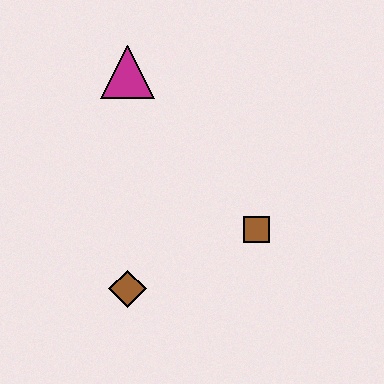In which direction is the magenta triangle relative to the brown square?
The magenta triangle is above the brown square.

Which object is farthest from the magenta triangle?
The brown diamond is farthest from the magenta triangle.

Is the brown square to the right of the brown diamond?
Yes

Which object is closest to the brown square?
The brown diamond is closest to the brown square.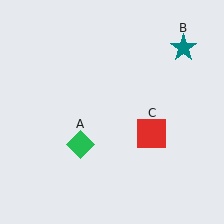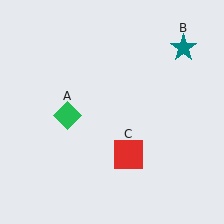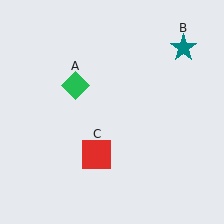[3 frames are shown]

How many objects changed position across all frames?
2 objects changed position: green diamond (object A), red square (object C).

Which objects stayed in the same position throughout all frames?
Teal star (object B) remained stationary.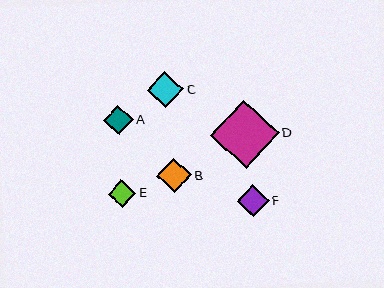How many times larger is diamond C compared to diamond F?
Diamond C is approximately 1.1 times the size of diamond F.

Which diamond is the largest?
Diamond D is the largest with a size of approximately 68 pixels.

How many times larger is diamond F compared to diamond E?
Diamond F is approximately 1.1 times the size of diamond E.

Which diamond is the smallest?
Diamond E is the smallest with a size of approximately 28 pixels.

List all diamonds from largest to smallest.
From largest to smallest: D, C, B, F, A, E.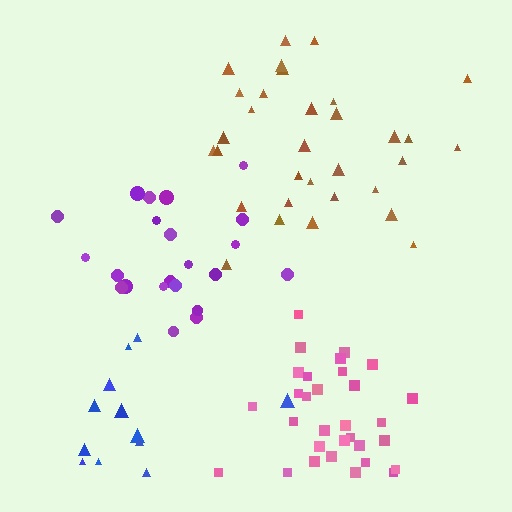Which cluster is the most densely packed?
Pink.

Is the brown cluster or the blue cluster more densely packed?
Brown.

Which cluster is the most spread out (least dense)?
Blue.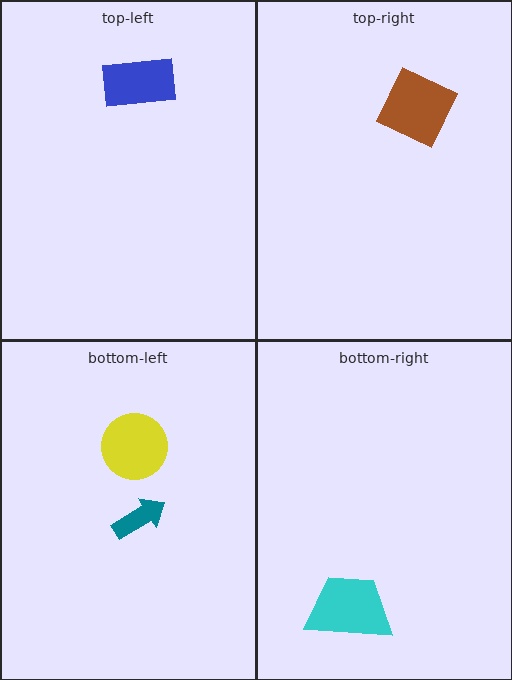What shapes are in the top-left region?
The blue rectangle.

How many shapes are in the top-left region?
1.